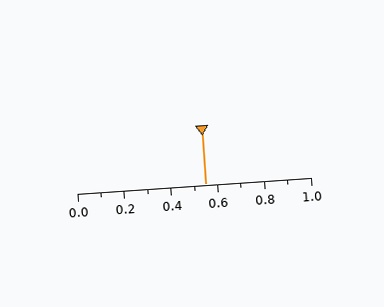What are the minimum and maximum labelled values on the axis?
The axis runs from 0.0 to 1.0.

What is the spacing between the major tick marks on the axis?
The major ticks are spaced 0.2 apart.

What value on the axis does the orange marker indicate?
The marker indicates approximately 0.55.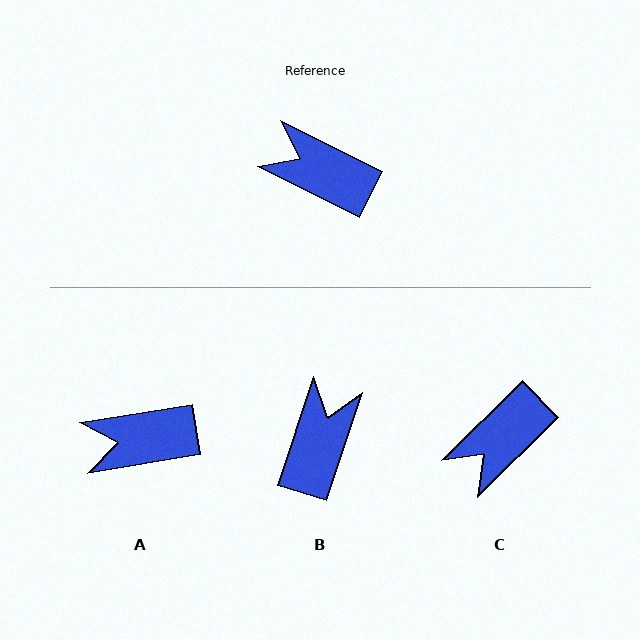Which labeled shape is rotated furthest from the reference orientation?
B, about 81 degrees away.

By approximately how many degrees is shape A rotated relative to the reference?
Approximately 36 degrees counter-clockwise.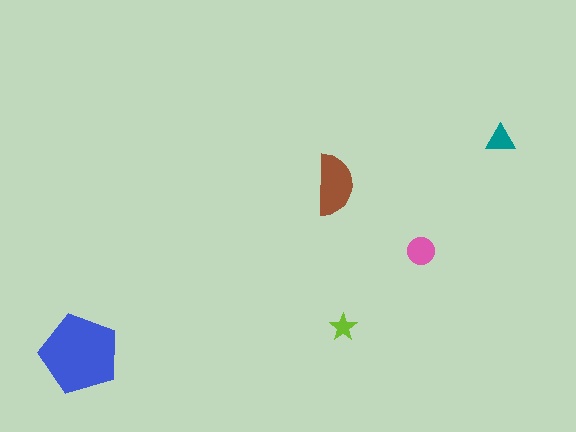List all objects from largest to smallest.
The blue pentagon, the brown semicircle, the pink circle, the teal triangle, the lime star.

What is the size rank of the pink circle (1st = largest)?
3rd.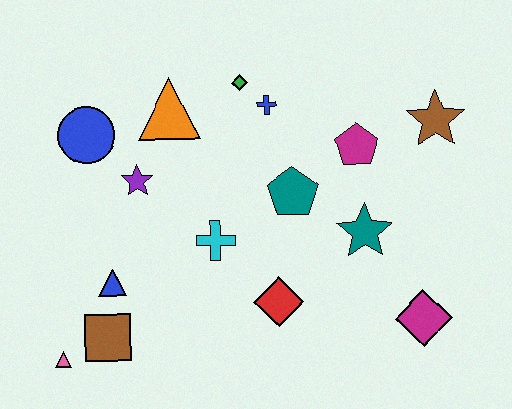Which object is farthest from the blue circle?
The magenta diamond is farthest from the blue circle.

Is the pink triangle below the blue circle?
Yes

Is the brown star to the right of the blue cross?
Yes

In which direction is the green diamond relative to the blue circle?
The green diamond is to the right of the blue circle.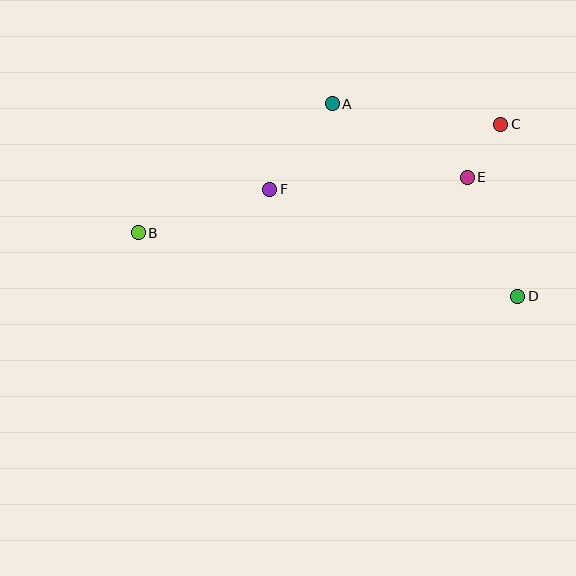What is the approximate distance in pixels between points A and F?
The distance between A and F is approximately 106 pixels.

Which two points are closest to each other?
Points C and E are closest to each other.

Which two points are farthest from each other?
Points B and D are farthest from each other.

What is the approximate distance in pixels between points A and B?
The distance between A and B is approximately 233 pixels.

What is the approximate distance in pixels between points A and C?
The distance between A and C is approximately 169 pixels.